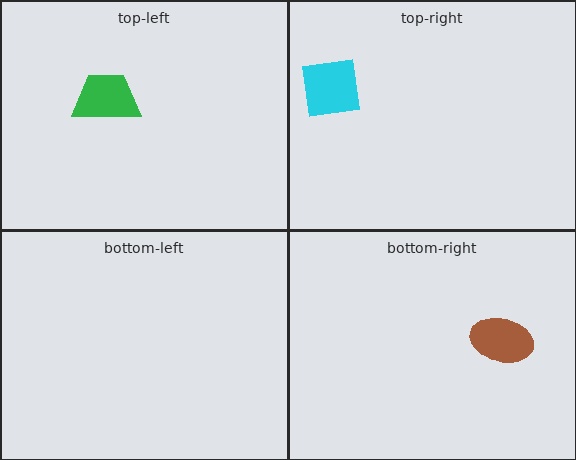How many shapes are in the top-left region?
1.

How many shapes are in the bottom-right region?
1.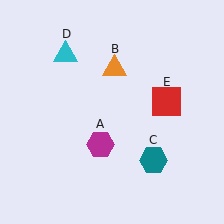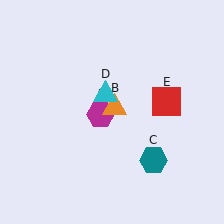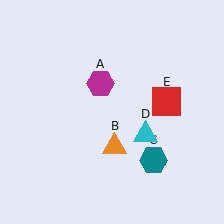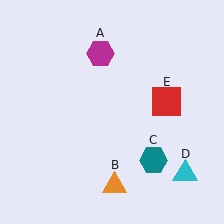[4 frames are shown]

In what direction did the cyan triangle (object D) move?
The cyan triangle (object D) moved down and to the right.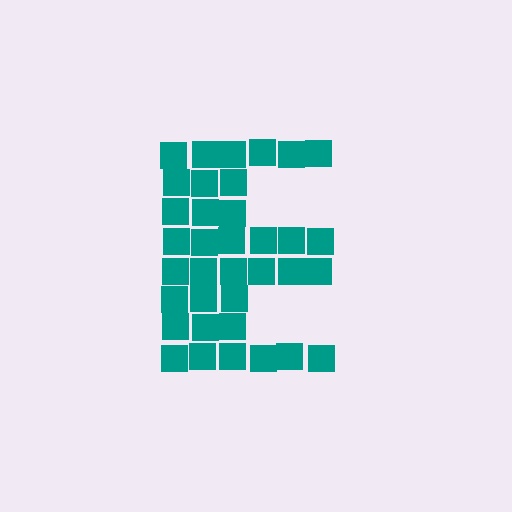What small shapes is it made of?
It is made of small squares.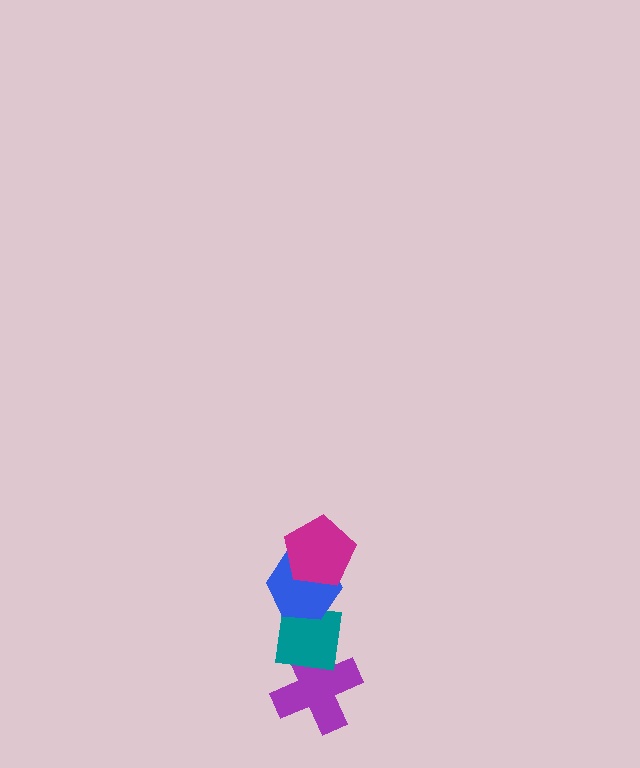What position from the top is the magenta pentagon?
The magenta pentagon is 1st from the top.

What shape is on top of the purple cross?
The teal square is on top of the purple cross.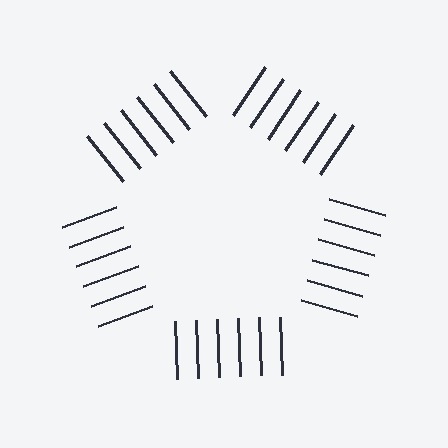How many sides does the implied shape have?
5 sides — the line-ends trace a pentagon.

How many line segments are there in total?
30 — 6 along each of the 5 edges.